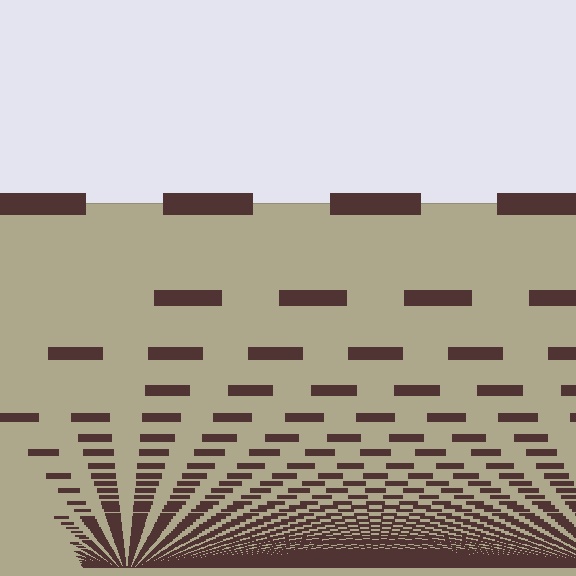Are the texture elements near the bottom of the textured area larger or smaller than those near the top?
Smaller. The gradient is inverted — elements near the bottom are smaller and denser.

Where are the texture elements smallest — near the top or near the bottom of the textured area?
Near the bottom.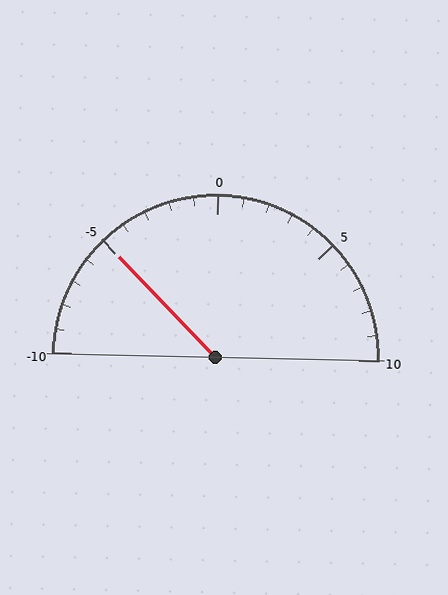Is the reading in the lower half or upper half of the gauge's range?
The reading is in the lower half of the range (-10 to 10).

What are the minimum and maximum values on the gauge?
The gauge ranges from -10 to 10.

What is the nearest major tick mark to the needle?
The nearest major tick mark is -5.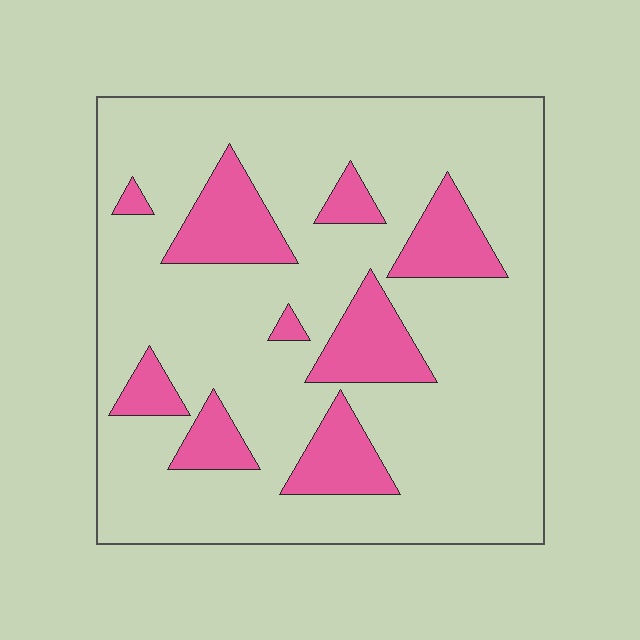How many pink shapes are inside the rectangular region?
9.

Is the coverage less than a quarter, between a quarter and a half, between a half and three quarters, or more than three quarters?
Less than a quarter.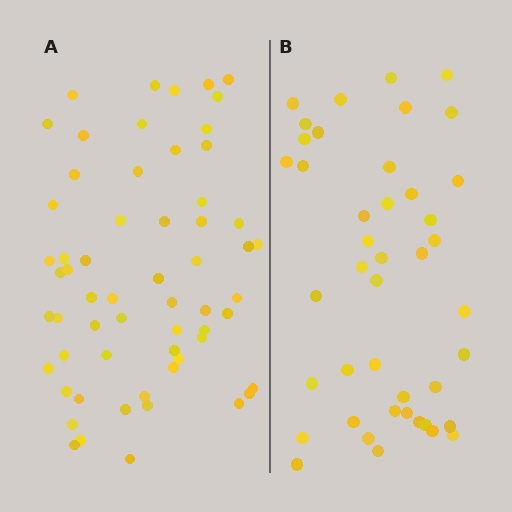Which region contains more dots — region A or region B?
Region A (the left region) has more dots.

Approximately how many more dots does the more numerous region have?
Region A has approximately 15 more dots than region B.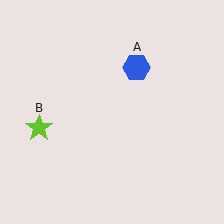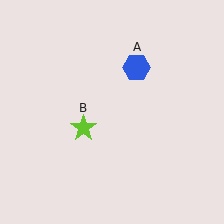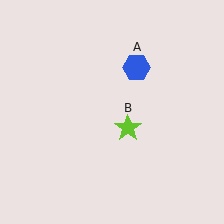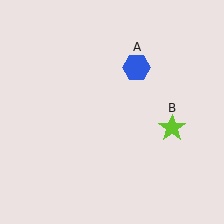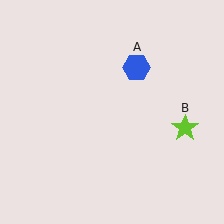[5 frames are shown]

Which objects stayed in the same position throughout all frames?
Blue hexagon (object A) remained stationary.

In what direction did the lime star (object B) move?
The lime star (object B) moved right.